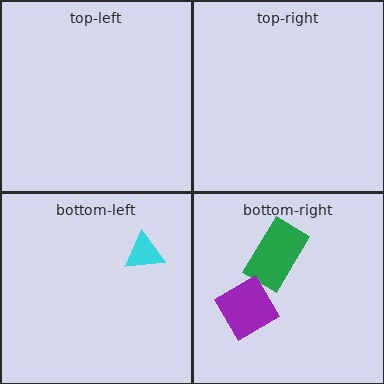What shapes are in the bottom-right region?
The green rectangle, the purple diamond.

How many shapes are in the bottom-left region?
1.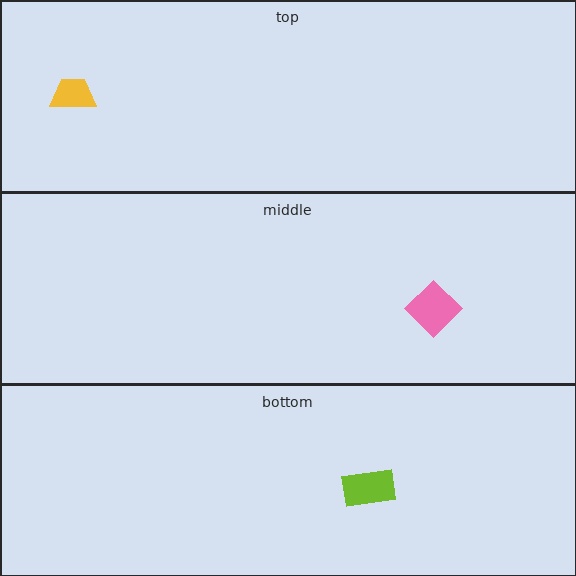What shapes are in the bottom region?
The lime rectangle.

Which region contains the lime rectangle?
The bottom region.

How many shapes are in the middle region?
1.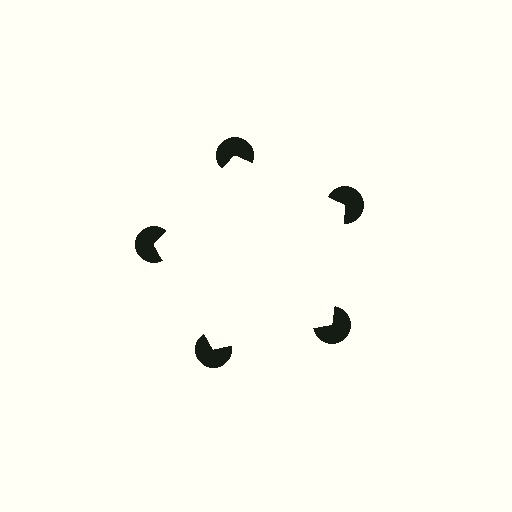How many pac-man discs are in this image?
There are 5 — one at each vertex of the illusory pentagon.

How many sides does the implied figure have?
5 sides.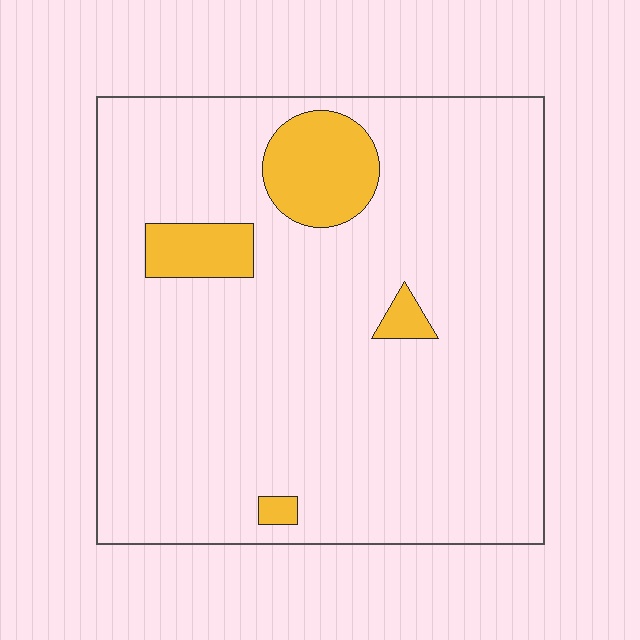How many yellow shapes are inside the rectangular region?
4.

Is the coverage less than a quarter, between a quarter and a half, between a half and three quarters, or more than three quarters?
Less than a quarter.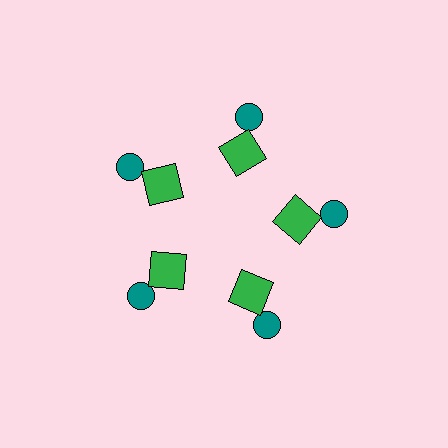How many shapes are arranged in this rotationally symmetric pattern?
There are 10 shapes, arranged in 5 groups of 2.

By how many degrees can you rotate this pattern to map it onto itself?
The pattern maps onto itself every 72 degrees of rotation.